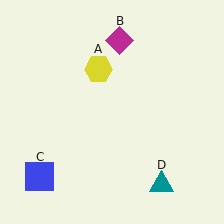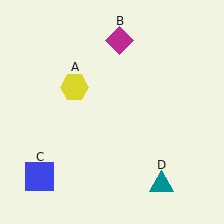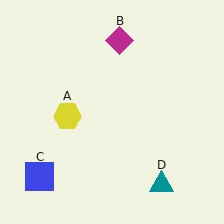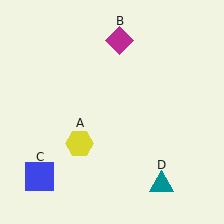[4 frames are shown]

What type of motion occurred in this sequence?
The yellow hexagon (object A) rotated counterclockwise around the center of the scene.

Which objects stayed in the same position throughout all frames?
Magenta diamond (object B) and blue square (object C) and teal triangle (object D) remained stationary.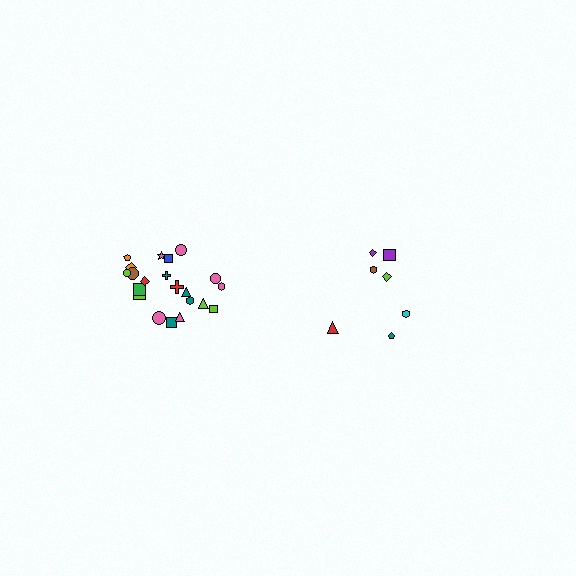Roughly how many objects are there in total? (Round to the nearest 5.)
Roughly 30 objects in total.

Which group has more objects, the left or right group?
The left group.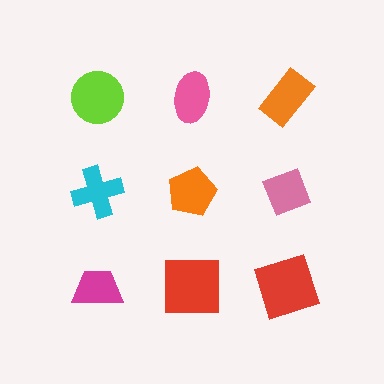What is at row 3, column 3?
A red square.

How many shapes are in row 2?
3 shapes.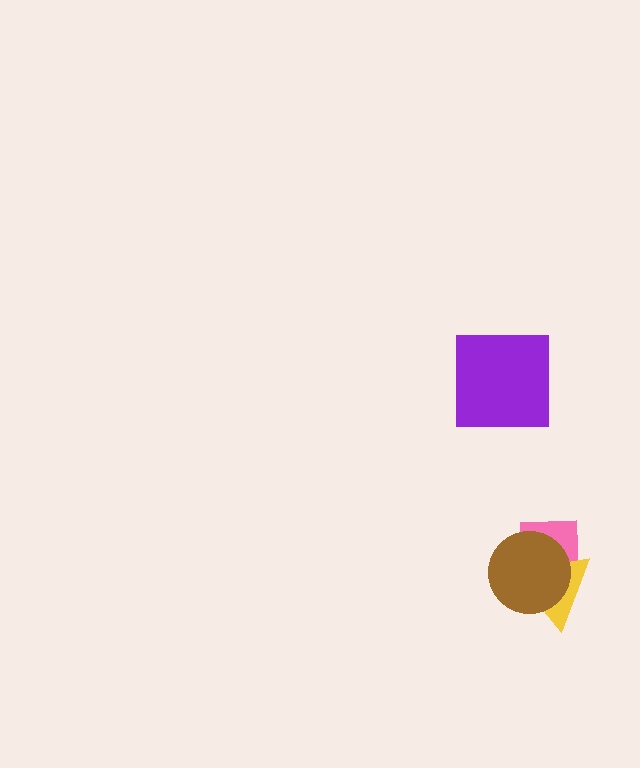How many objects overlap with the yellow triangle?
2 objects overlap with the yellow triangle.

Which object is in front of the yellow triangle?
The brown circle is in front of the yellow triangle.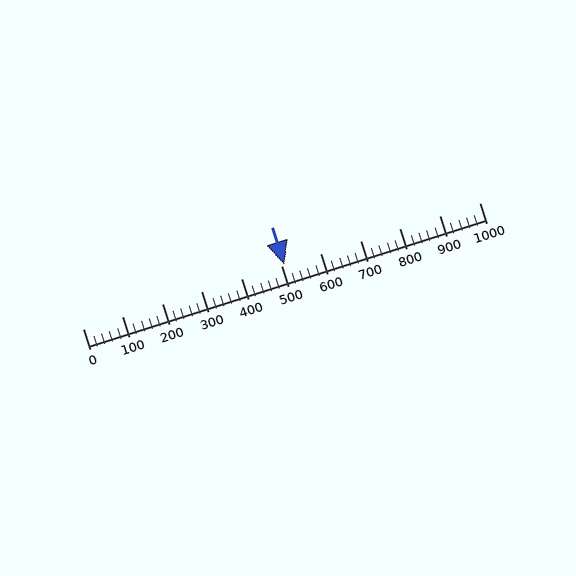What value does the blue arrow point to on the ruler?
The blue arrow points to approximately 508.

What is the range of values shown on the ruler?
The ruler shows values from 0 to 1000.